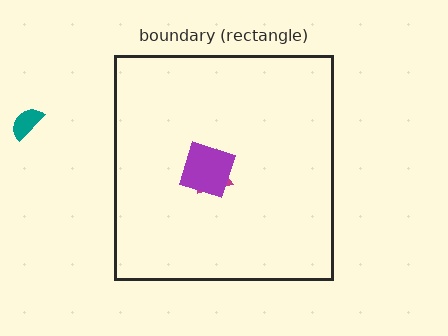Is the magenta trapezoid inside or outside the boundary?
Inside.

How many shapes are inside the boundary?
3 inside, 1 outside.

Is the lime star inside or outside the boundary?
Inside.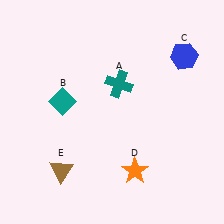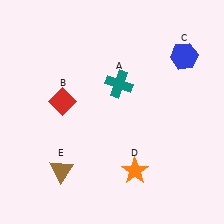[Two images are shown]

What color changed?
The diamond (B) changed from teal in Image 1 to red in Image 2.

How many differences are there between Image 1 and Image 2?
There is 1 difference between the two images.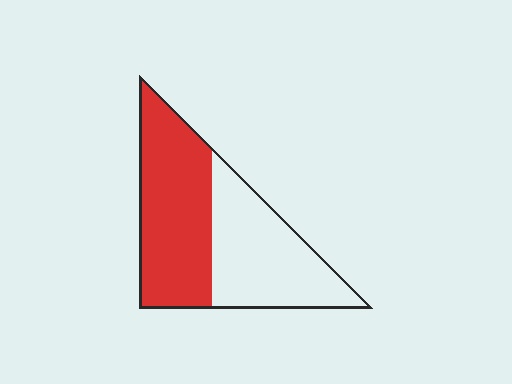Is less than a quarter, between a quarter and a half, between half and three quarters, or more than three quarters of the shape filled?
Between half and three quarters.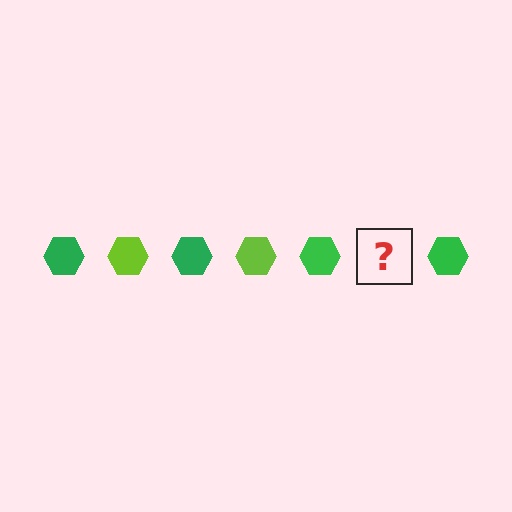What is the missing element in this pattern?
The missing element is a lime hexagon.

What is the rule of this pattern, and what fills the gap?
The rule is that the pattern cycles through green, lime hexagons. The gap should be filled with a lime hexagon.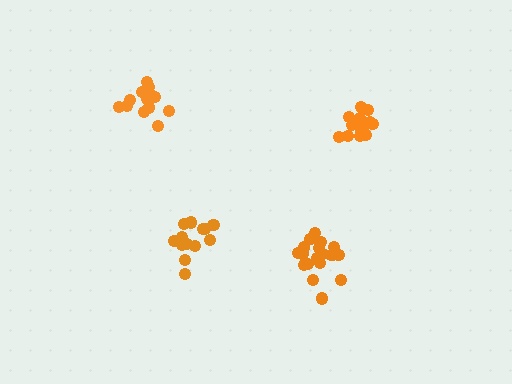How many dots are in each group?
Group 1: 14 dots, Group 2: 15 dots, Group 3: 19 dots, Group 4: 13 dots (61 total).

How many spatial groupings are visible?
There are 4 spatial groupings.